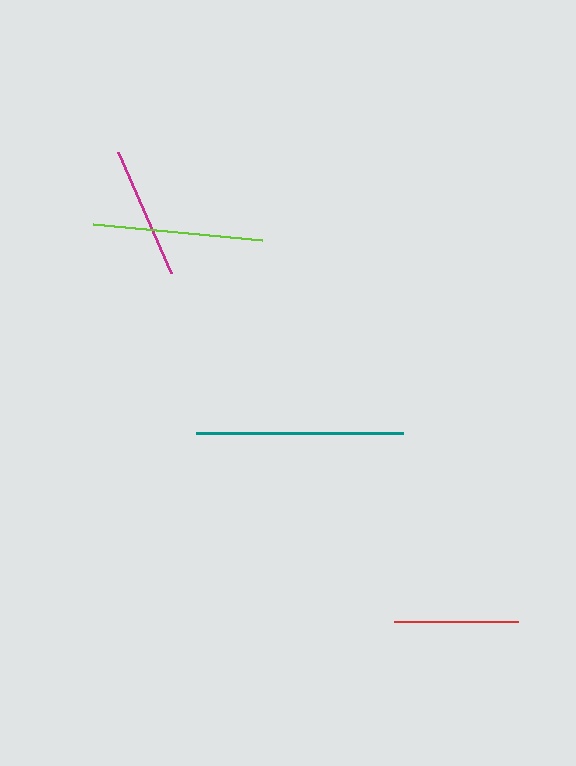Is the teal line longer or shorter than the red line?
The teal line is longer than the red line.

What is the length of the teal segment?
The teal segment is approximately 207 pixels long.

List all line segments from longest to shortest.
From longest to shortest: teal, lime, magenta, red.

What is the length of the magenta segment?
The magenta segment is approximately 132 pixels long.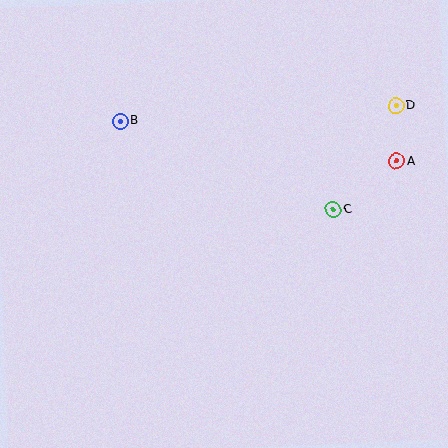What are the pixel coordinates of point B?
Point B is at (120, 121).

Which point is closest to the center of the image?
Point C at (334, 210) is closest to the center.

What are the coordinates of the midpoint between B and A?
The midpoint between B and A is at (258, 141).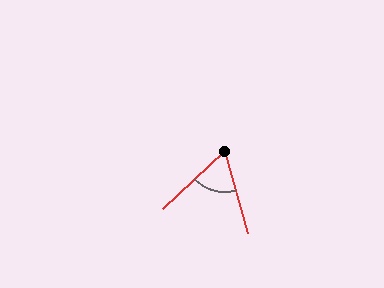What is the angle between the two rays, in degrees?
Approximately 63 degrees.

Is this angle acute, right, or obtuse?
It is acute.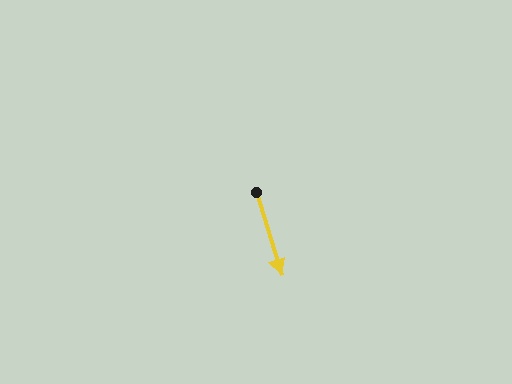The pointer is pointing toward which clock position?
Roughly 5 o'clock.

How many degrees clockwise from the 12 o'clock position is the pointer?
Approximately 163 degrees.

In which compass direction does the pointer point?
South.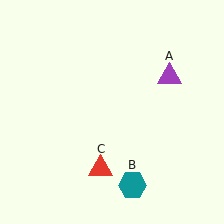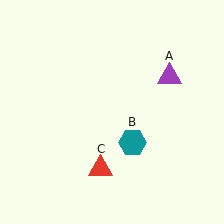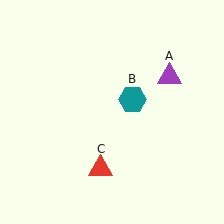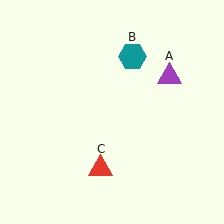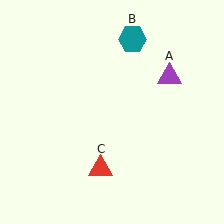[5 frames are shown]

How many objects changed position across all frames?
1 object changed position: teal hexagon (object B).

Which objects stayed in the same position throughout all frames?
Purple triangle (object A) and red triangle (object C) remained stationary.